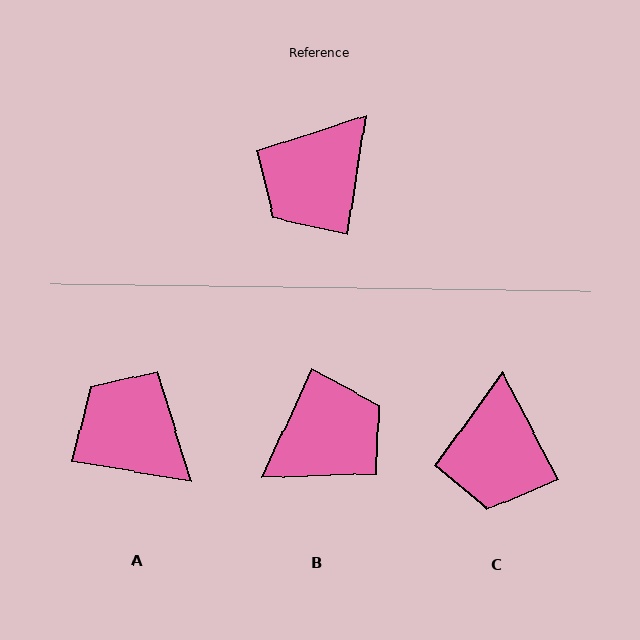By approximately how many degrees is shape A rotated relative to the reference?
Approximately 91 degrees clockwise.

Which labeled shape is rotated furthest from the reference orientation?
B, about 164 degrees away.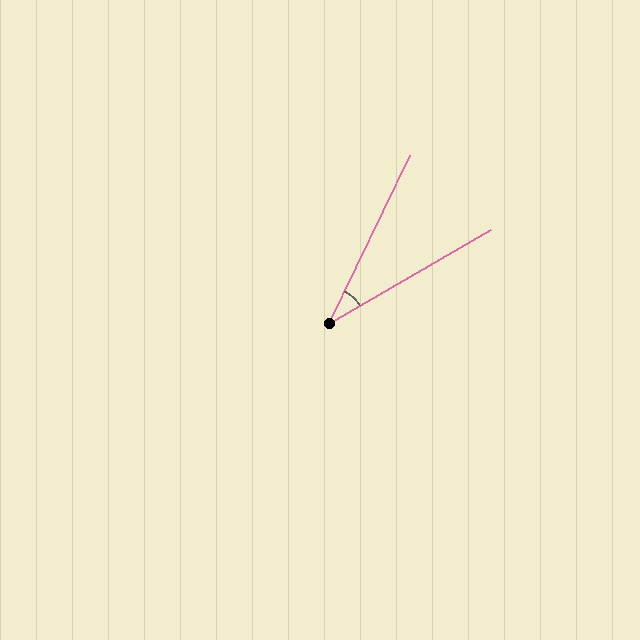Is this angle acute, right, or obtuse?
It is acute.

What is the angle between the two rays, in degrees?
Approximately 34 degrees.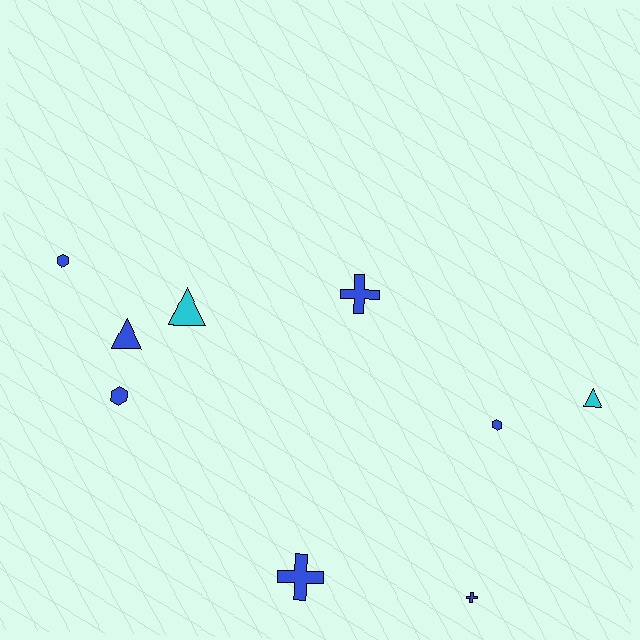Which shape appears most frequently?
Hexagon, with 3 objects.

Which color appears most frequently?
Blue, with 7 objects.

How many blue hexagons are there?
There are 3 blue hexagons.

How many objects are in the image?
There are 9 objects.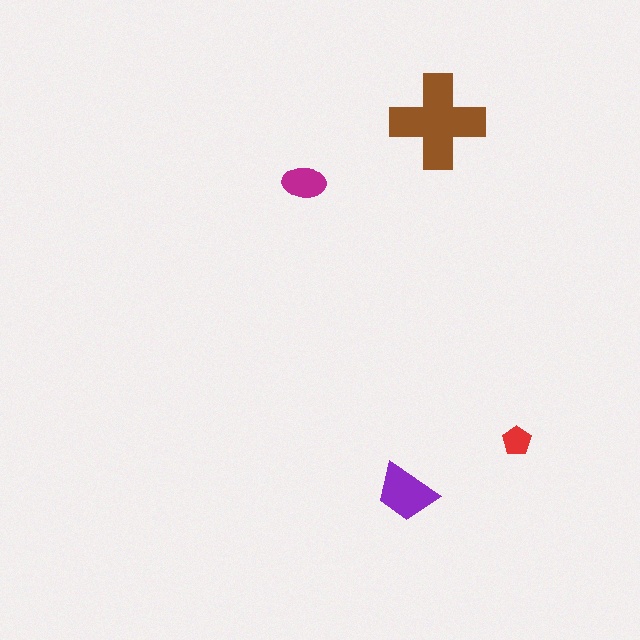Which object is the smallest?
The red pentagon.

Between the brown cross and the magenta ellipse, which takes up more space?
The brown cross.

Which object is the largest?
The brown cross.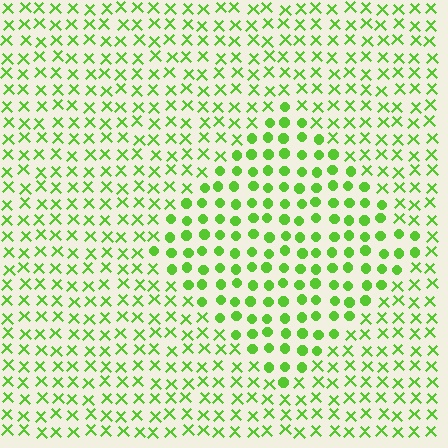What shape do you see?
I see a diamond.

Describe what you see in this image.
The image is filled with small lime elements arranged in a uniform grid. A diamond-shaped region contains circles, while the surrounding area contains X marks. The boundary is defined purely by the change in element shape.